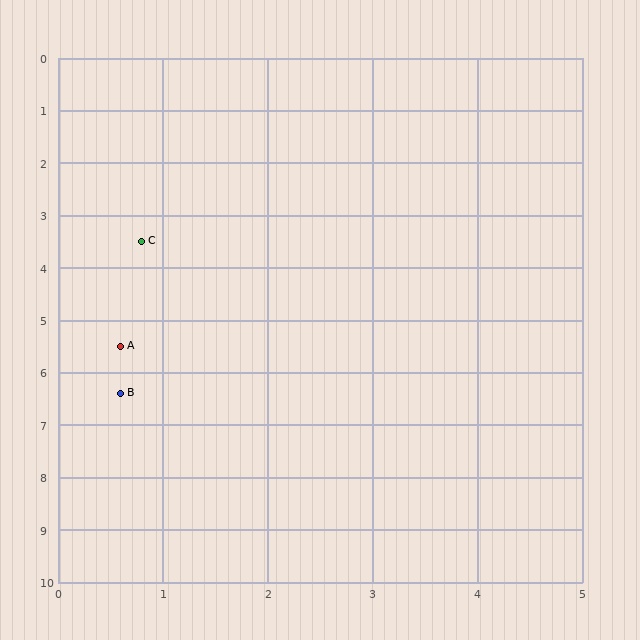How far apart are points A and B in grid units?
Points A and B are about 0.9 grid units apart.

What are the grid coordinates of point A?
Point A is at approximately (0.6, 5.5).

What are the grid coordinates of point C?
Point C is at approximately (0.8, 3.5).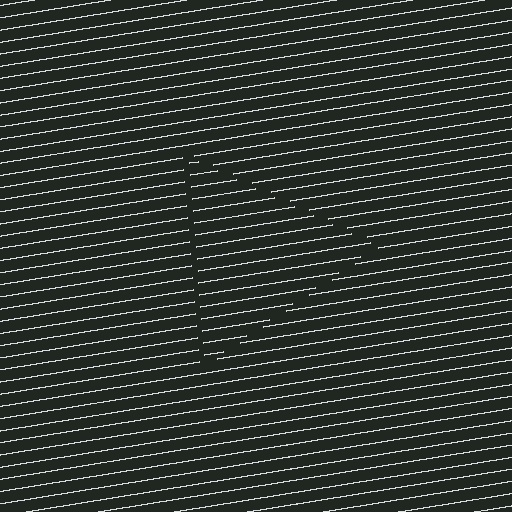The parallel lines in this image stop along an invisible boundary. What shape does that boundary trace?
An illusory triangle. The interior of the shape contains the same grating, shifted by half a period — the contour is defined by the phase discontinuity where line-ends from the inner and outer gratings abut.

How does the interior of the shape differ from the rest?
The interior of the shape contains the same grating, shifted by half a period — the contour is defined by the phase discontinuity where line-ends from the inner and outer gratings abut.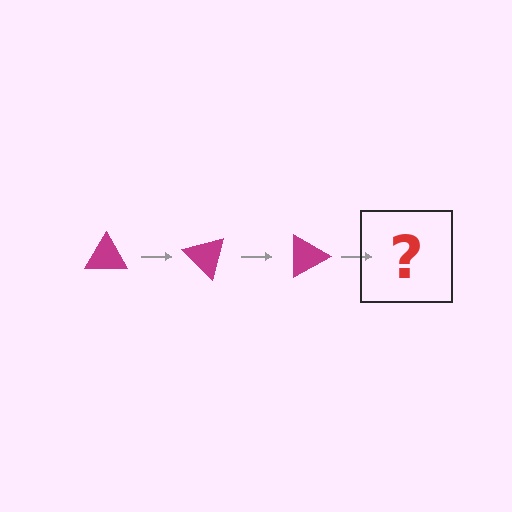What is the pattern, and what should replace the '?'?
The pattern is that the triangle rotates 45 degrees each step. The '?' should be a magenta triangle rotated 135 degrees.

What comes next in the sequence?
The next element should be a magenta triangle rotated 135 degrees.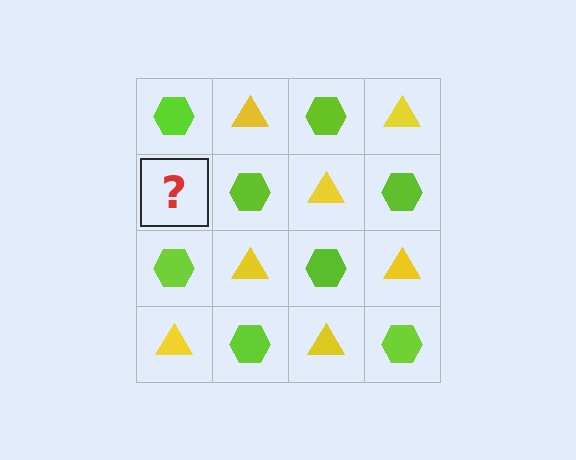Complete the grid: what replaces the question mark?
The question mark should be replaced with a yellow triangle.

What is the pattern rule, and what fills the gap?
The rule is that it alternates lime hexagon and yellow triangle in a checkerboard pattern. The gap should be filled with a yellow triangle.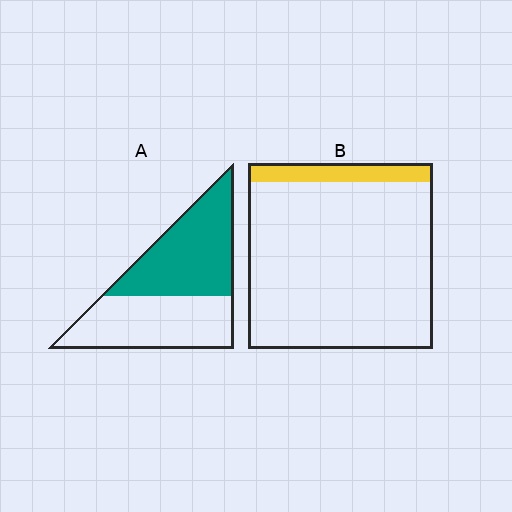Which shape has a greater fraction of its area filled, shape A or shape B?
Shape A.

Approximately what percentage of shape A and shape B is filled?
A is approximately 50% and B is approximately 10%.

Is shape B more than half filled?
No.